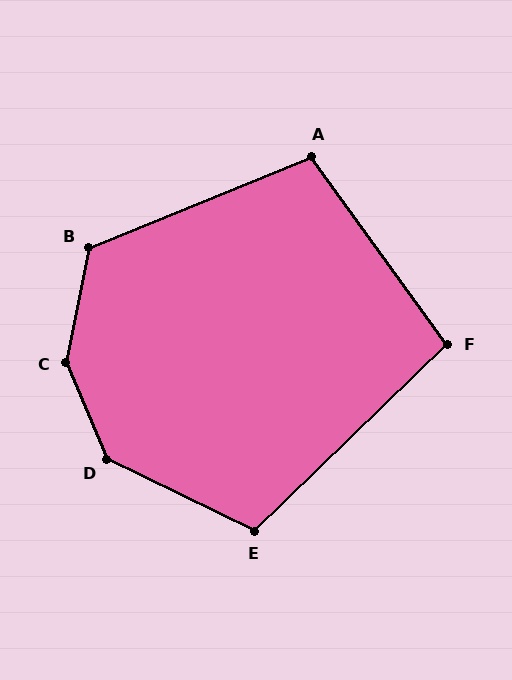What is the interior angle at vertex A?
Approximately 104 degrees (obtuse).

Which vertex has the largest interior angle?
C, at approximately 146 degrees.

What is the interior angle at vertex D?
Approximately 139 degrees (obtuse).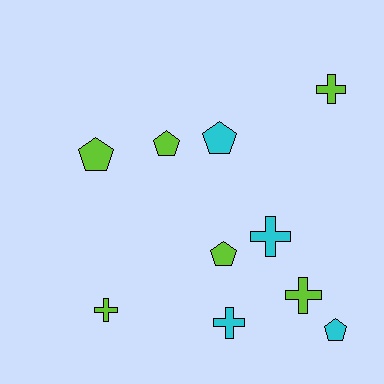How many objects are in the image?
There are 10 objects.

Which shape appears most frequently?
Cross, with 5 objects.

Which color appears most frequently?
Lime, with 6 objects.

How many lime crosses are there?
There are 3 lime crosses.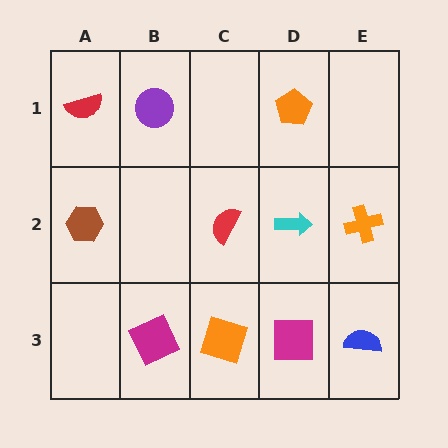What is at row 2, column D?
A cyan arrow.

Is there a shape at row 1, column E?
No, that cell is empty.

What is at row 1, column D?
An orange pentagon.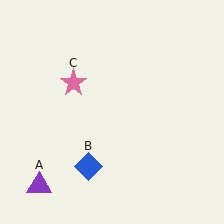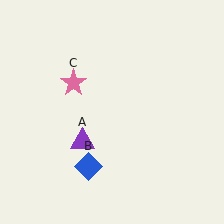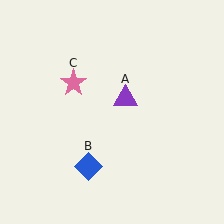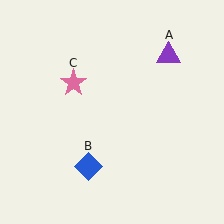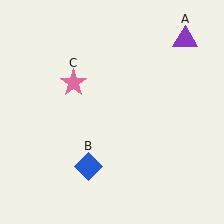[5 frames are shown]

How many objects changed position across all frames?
1 object changed position: purple triangle (object A).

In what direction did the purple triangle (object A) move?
The purple triangle (object A) moved up and to the right.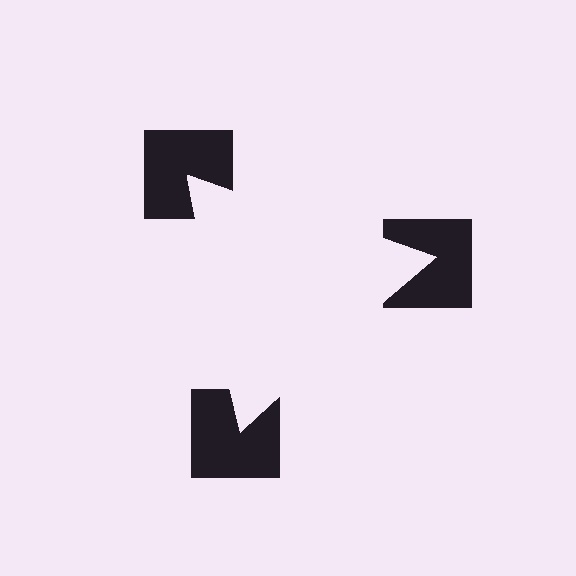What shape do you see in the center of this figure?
An illusory triangle — its edges are inferred from the aligned wedge cuts in the notched squares, not physically drawn.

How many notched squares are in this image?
There are 3 — one at each vertex of the illusory triangle.